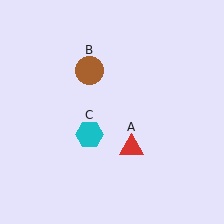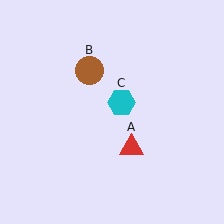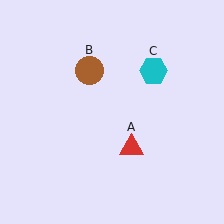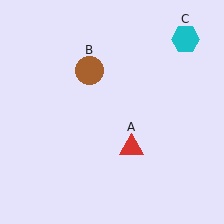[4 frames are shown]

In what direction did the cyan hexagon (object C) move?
The cyan hexagon (object C) moved up and to the right.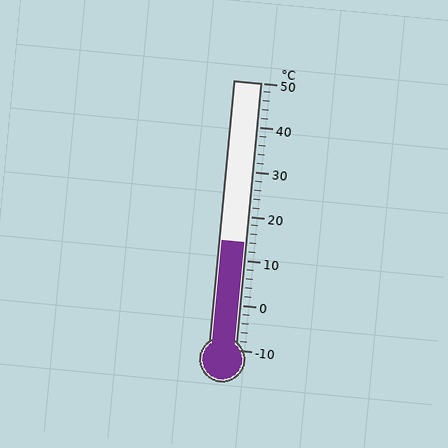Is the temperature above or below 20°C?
The temperature is below 20°C.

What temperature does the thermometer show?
The thermometer shows approximately 14°C.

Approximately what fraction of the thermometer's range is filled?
The thermometer is filled to approximately 40% of its range.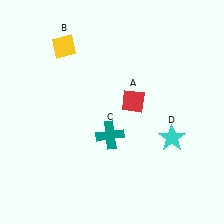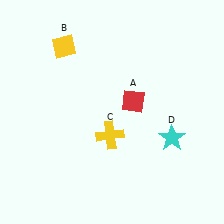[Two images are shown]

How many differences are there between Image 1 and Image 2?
There is 1 difference between the two images.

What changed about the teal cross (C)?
In Image 1, C is teal. In Image 2, it changed to yellow.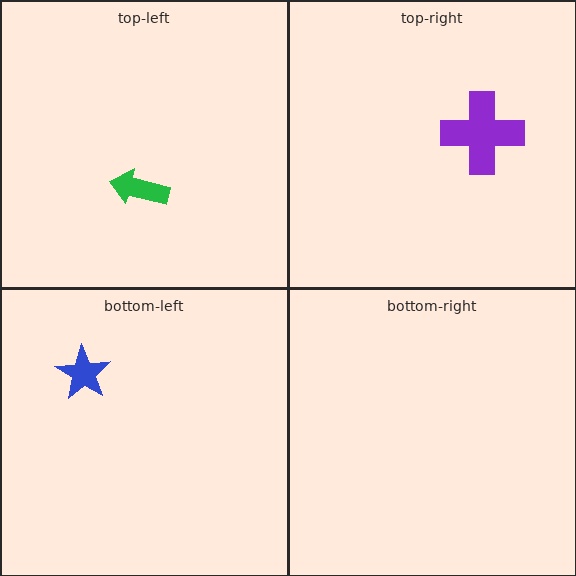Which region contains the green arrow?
The top-left region.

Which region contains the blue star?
The bottom-left region.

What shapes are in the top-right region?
The purple cross.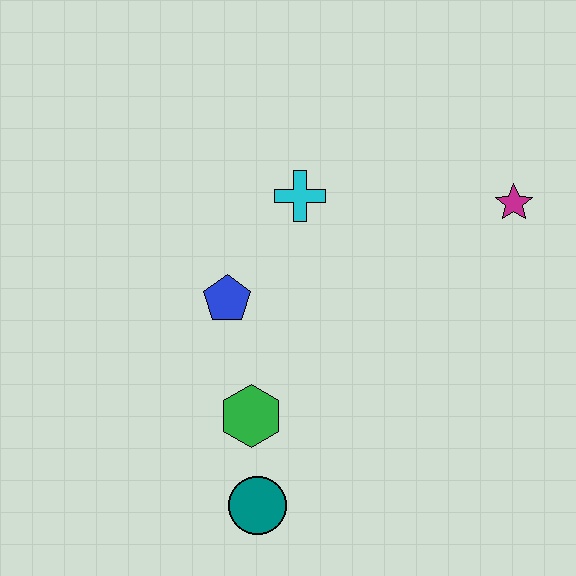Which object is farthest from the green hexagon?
The magenta star is farthest from the green hexagon.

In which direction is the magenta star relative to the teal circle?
The magenta star is above the teal circle.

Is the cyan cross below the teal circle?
No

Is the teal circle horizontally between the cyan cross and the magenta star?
No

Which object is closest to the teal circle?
The green hexagon is closest to the teal circle.